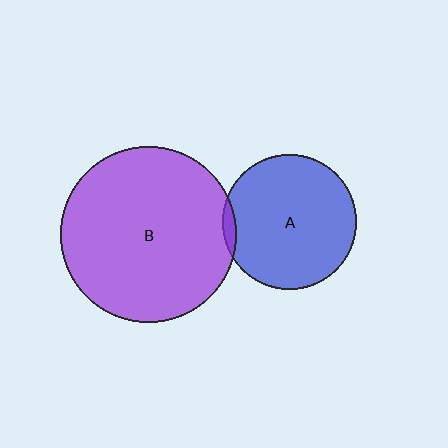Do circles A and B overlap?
Yes.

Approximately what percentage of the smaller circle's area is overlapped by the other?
Approximately 5%.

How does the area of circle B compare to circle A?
Approximately 1.7 times.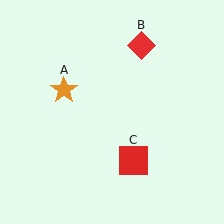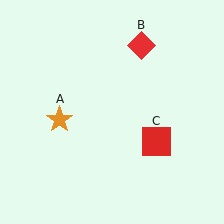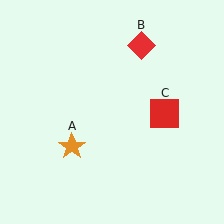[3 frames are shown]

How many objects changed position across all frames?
2 objects changed position: orange star (object A), red square (object C).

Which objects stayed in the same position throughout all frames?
Red diamond (object B) remained stationary.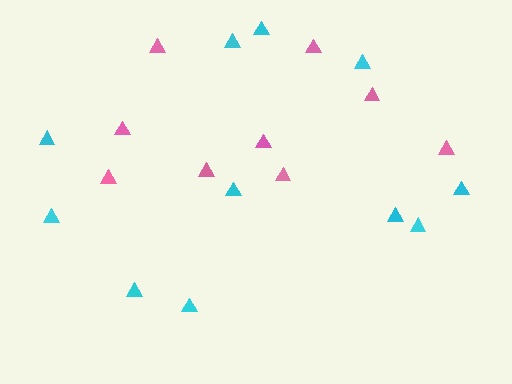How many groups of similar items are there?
There are 2 groups: one group of pink triangles (9) and one group of cyan triangles (11).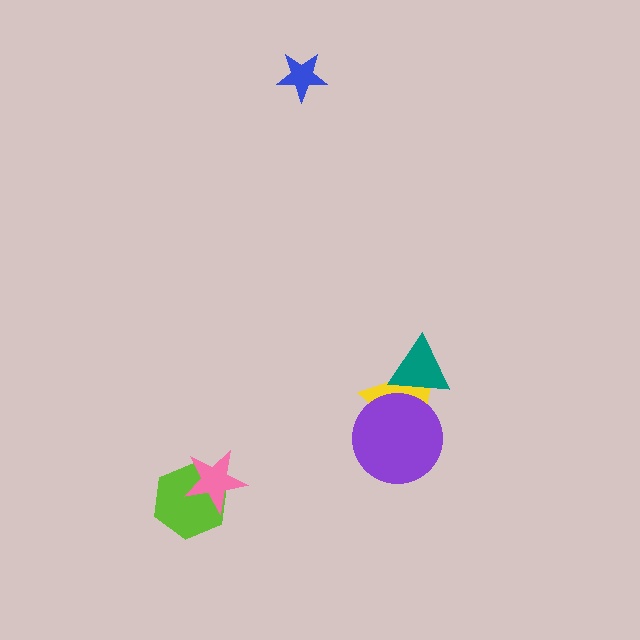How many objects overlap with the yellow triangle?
2 objects overlap with the yellow triangle.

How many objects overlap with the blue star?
0 objects overlap with the blue star.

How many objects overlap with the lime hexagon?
1 object overlaps with the lime hexagon.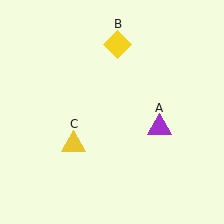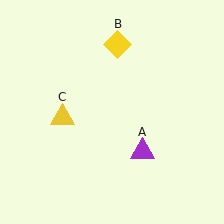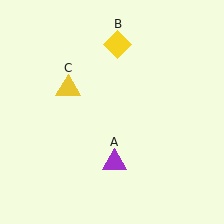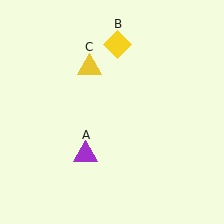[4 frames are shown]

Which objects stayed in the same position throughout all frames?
Yellow diamond (object B) remained stationary.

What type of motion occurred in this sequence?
The purple triangle (object A), yellow triangle (object C) rotated clockwise around the center of the scene.